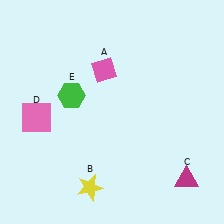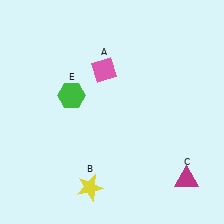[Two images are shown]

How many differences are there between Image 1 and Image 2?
There is 1 difference between the two images.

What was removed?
The pink square (D) was removed in Image 2.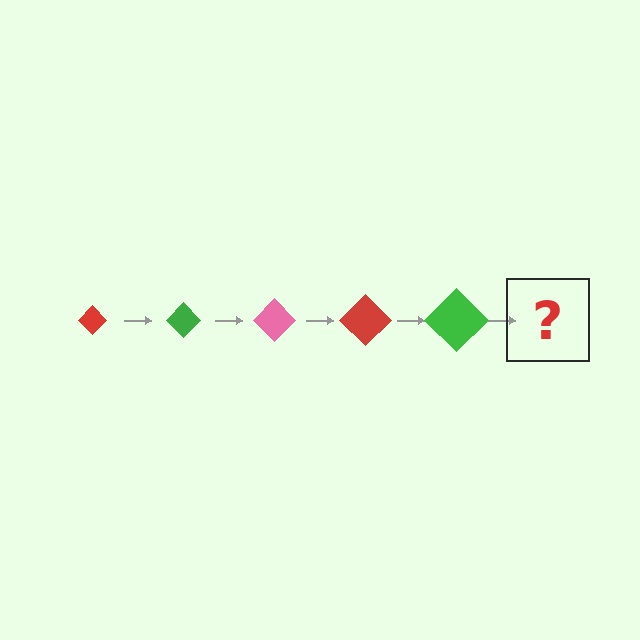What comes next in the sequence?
The next element should be a pink diamond, larger than the previous one.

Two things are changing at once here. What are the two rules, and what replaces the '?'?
The two rules are that the diamond grows larger each step and the color cycles through red, green, and pink. The '?' should be a pink diamond, larger than the previous one.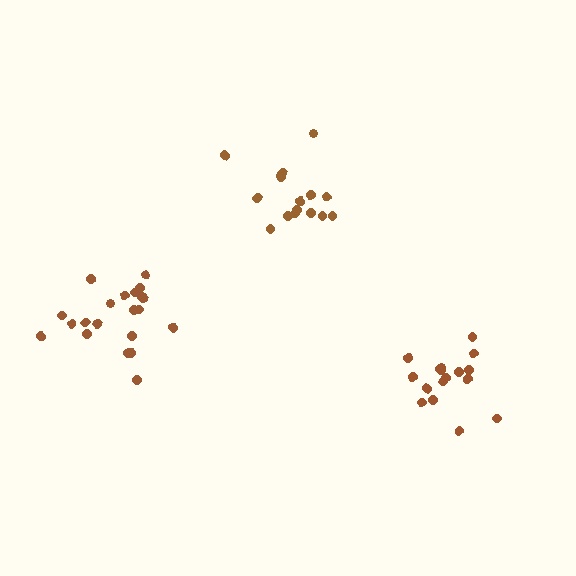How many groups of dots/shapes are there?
There are 3 groups.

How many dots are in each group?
Group 1: 17 dots, Group 2: 15 dots, Group 3: 21 dots (53 total).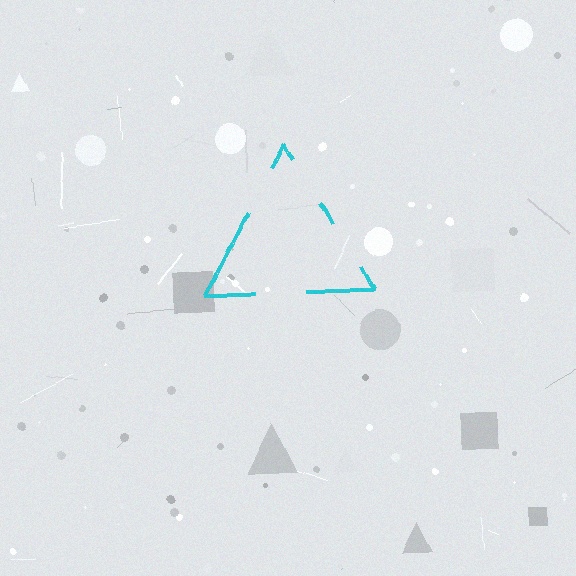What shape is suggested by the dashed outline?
The dashed outline suggests a triangle.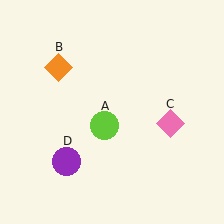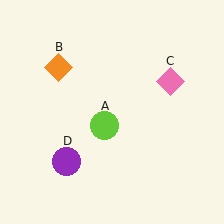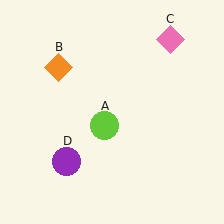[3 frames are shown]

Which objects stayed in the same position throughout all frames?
Lime circle (object A) and orange diamond (object B) and purple circle (object D) remained stationary.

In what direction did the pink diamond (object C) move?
The pink diamond (object C) moved up.